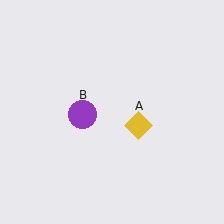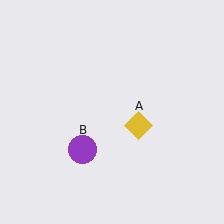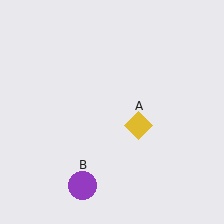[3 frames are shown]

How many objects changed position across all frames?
1 object changed position: purple circle (object B).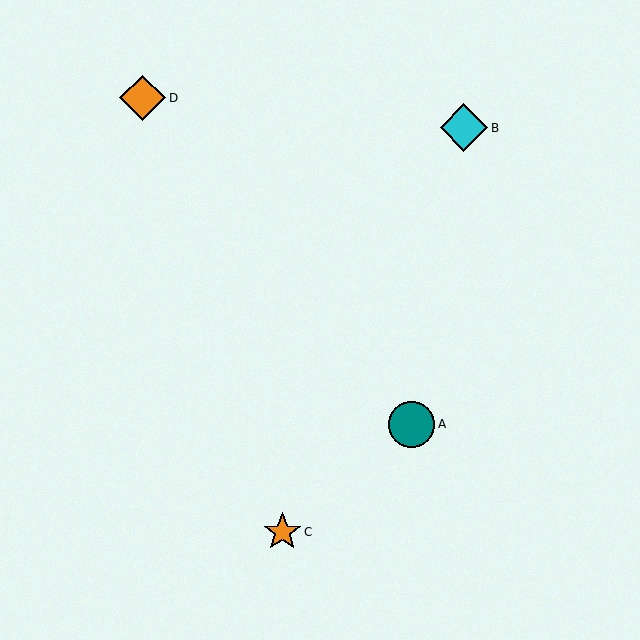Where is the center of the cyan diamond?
The center of the cyan diamond is at (464, 128).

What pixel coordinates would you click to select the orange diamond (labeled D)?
Click at (143, 98) to select the orange diamond D.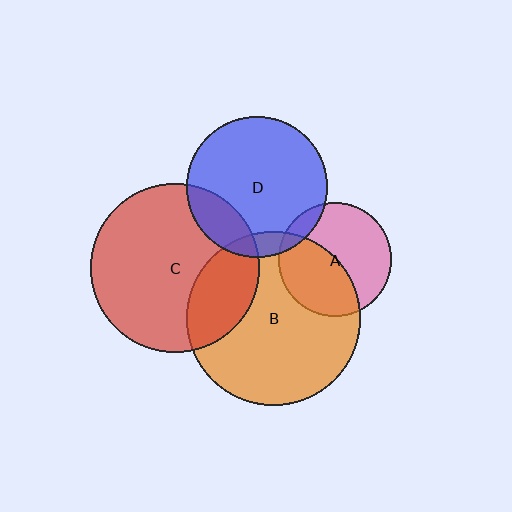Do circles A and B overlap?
Yes.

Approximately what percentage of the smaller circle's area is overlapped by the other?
Approximately 45%.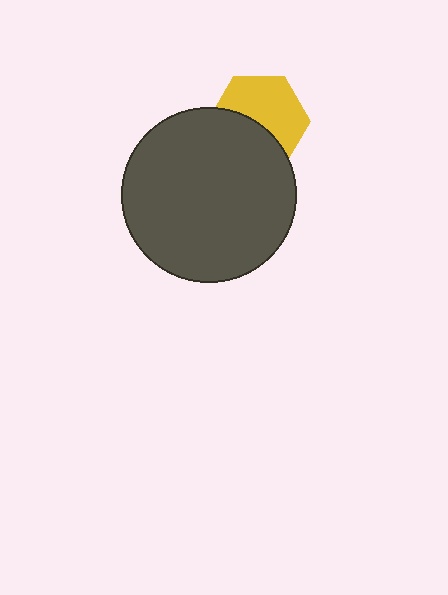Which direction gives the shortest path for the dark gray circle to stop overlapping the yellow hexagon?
Moving down gives the shortest separation.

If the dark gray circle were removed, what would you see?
You would see the complete yellow hexagon.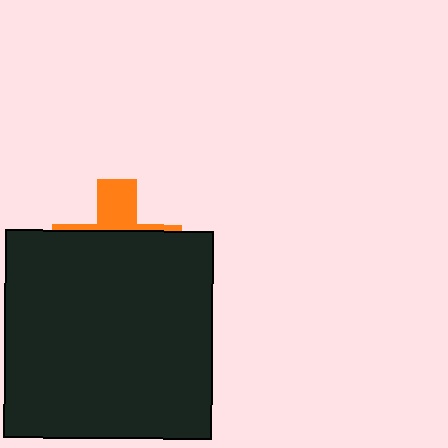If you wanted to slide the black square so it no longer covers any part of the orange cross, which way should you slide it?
Slide it down — that is the most direct way to separate the two shapes.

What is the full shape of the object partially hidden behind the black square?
The partially hidden object is an orange cross.